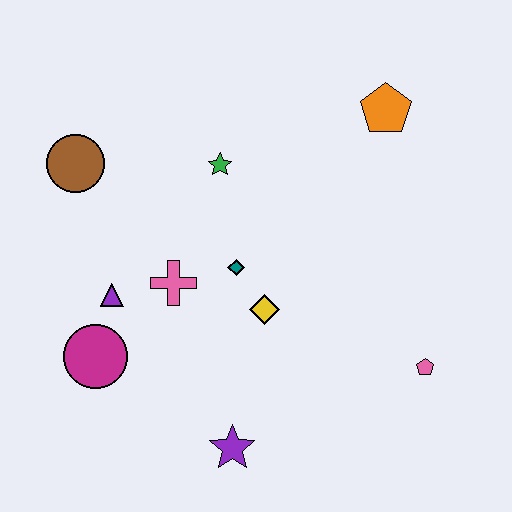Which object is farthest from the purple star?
The orange pentagon is farthest from the purple star.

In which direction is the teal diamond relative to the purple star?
The teal diamond is above the purple star.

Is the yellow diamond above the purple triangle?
No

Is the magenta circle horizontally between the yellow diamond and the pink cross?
No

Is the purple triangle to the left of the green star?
Yes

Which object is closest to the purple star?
The yellow diamond is closest to the purple star.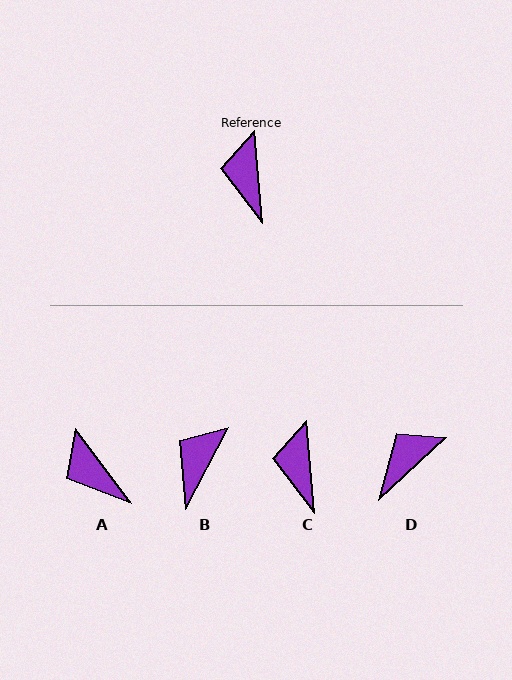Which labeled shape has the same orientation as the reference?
C.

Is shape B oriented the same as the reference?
No, it is off by about 33 degrees.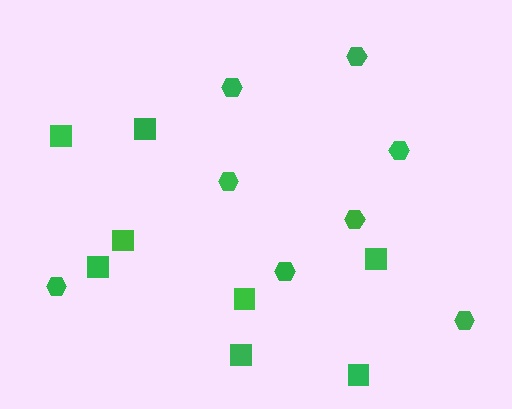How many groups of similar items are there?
There are 2 groups: one group of squares (8) and one group of hexagons (8).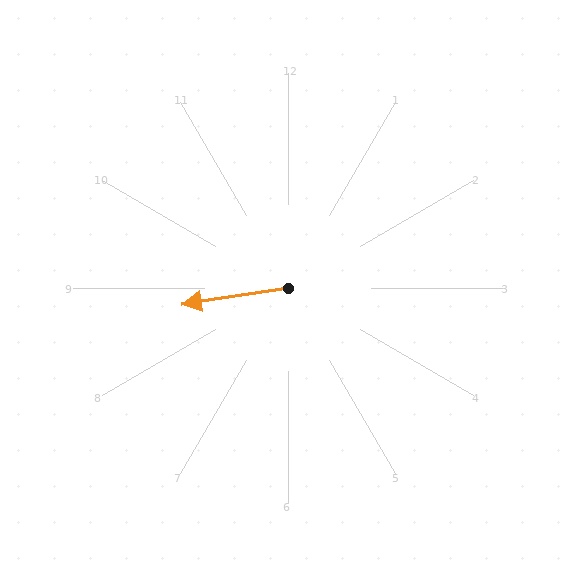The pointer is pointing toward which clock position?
Roughly 9 o'clock.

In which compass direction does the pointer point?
West.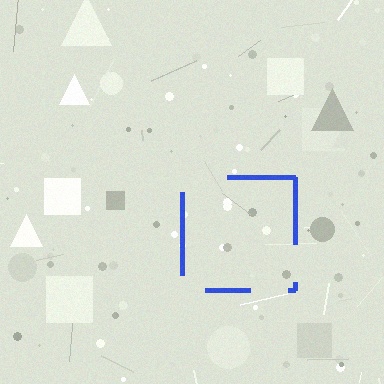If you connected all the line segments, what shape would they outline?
They would outline a square.